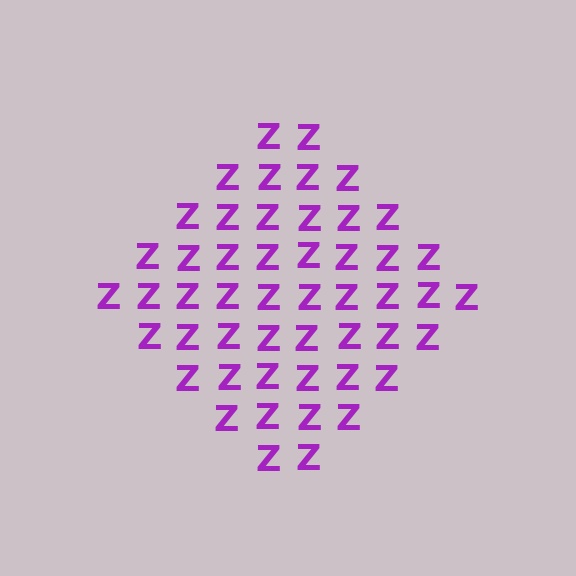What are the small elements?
The small elements are letter Z's.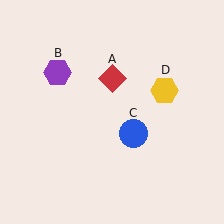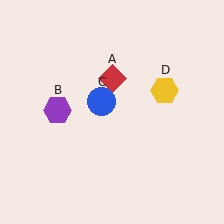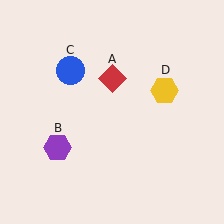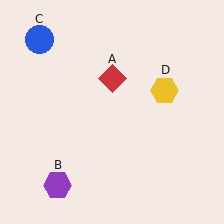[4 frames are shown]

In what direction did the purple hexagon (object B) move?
The purple hexagon (object B) moved down.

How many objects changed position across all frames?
2 objects changed position: purple hexagon (object B), blue circle (object C).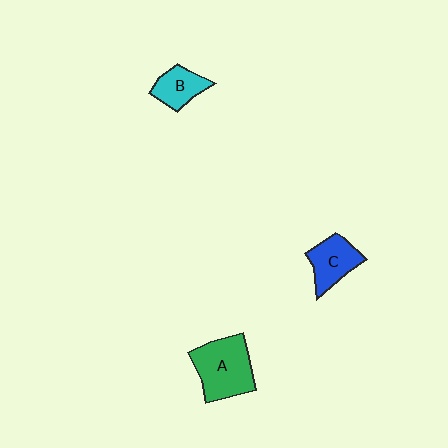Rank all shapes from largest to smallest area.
From largest to smallest: A (green), C (blue), B (cyan).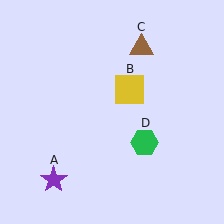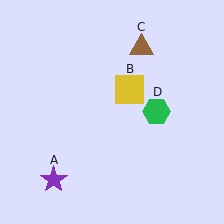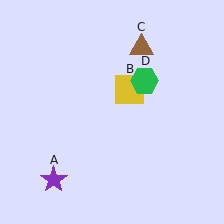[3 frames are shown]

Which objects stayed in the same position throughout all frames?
Purple star (object A) and yellow square (object B) and brown triangle (object C) remained stationary.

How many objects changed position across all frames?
1 object changed position: green hexagon (object D).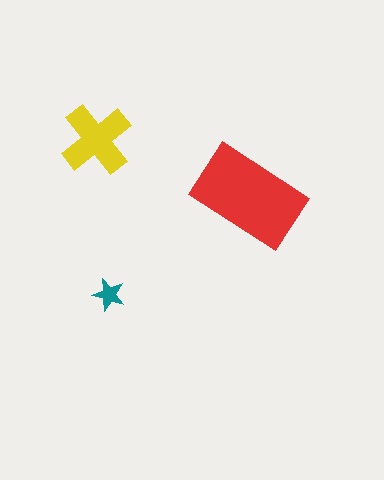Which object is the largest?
The red rectangle.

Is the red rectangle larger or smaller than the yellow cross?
Larger.